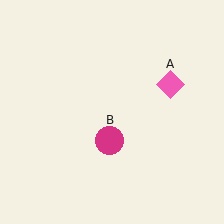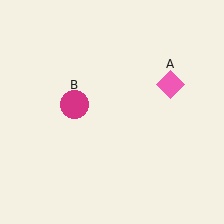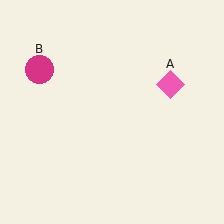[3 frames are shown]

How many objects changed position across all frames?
1 object changed position: magenta circle (object B).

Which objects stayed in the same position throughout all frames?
Pink diamond (object A) remained stationary.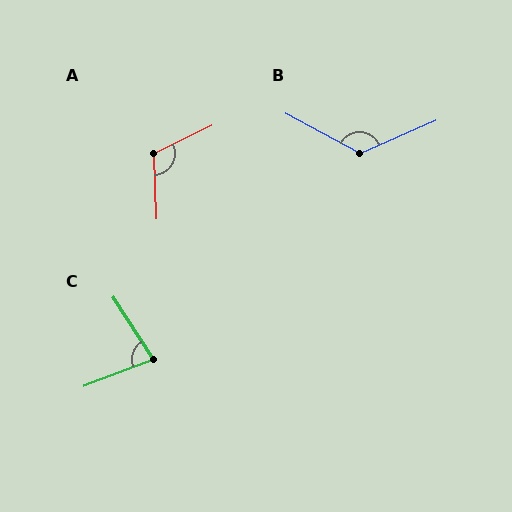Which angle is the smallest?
C, at approximately 78 degrees.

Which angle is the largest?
B, at approximately 128 degrees.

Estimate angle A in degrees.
Approximately 114 degrees.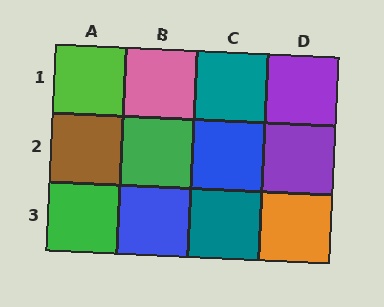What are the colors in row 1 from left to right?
Lime, pink, teal, purple.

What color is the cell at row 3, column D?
Orange.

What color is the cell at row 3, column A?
Green.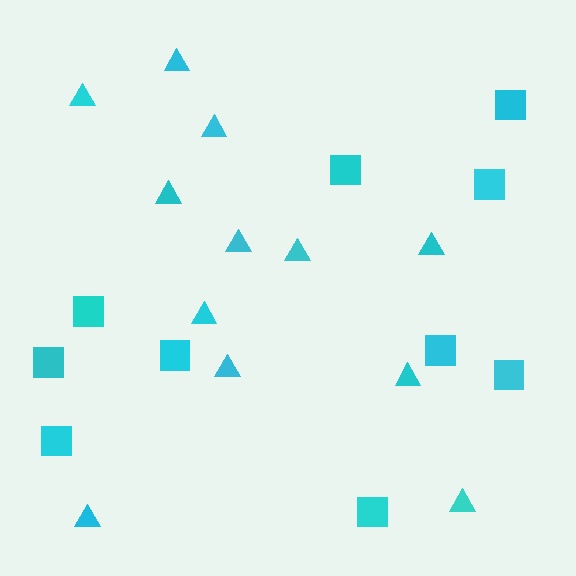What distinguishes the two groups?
There are 2 groups: one group of squares (10) and one group of triangles (12).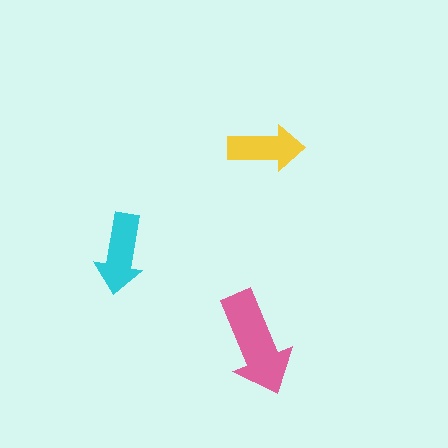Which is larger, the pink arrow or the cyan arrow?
The pink one.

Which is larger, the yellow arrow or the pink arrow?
The pink one.